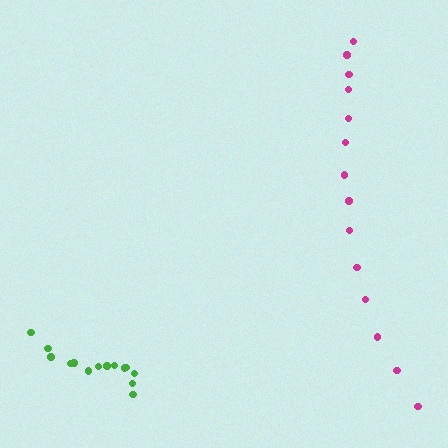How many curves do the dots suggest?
There are 2 distinct paths.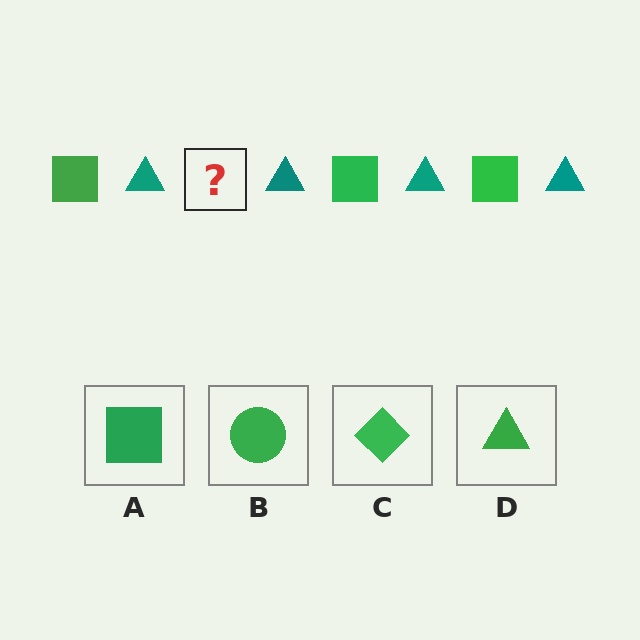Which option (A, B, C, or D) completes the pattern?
A.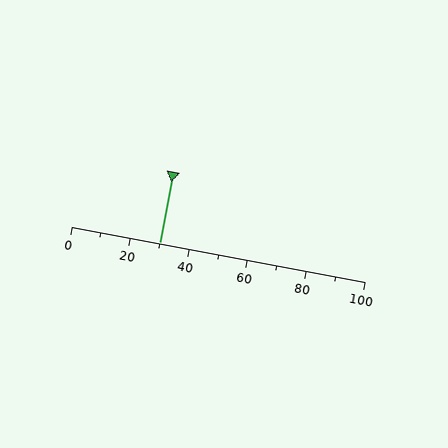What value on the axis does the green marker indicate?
The marker indicates approximately 30.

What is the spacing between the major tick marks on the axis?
The major ticks are spaced 20 apart.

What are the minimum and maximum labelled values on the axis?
The axis runs from 0 to 100.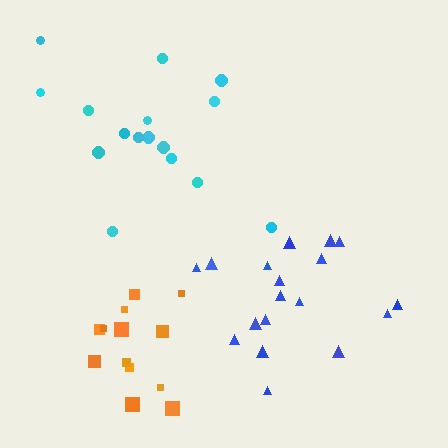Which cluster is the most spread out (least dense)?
Cyan.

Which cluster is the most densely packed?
Orange.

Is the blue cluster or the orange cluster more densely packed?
Orange.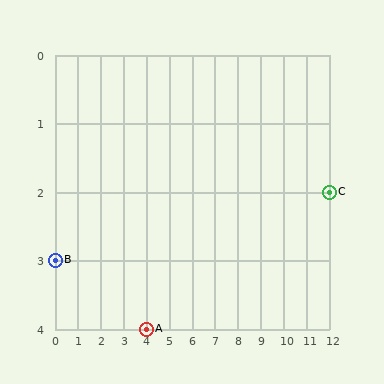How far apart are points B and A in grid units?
Points B and A are 4 columns and 1 row apart (about 4.1 grid units diagonally).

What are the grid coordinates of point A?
Point A is at grid coordinates (4, 4).